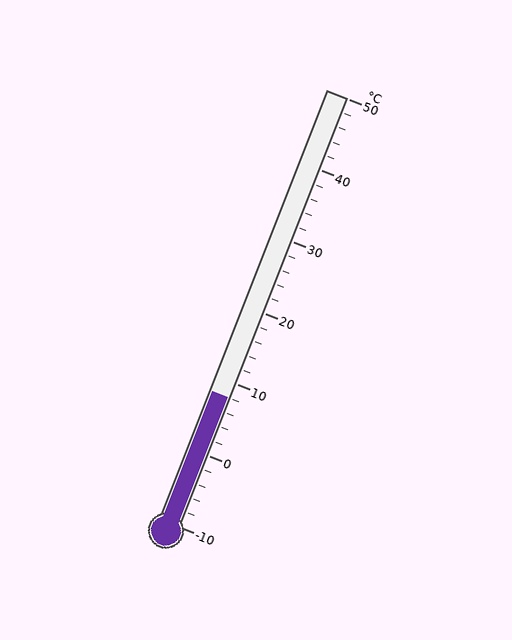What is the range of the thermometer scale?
The thermometer scale ranges from -10°C to 50°C.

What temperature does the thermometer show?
The thermometer shows approximately 8°C.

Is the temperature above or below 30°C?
The temperature is below 30°C.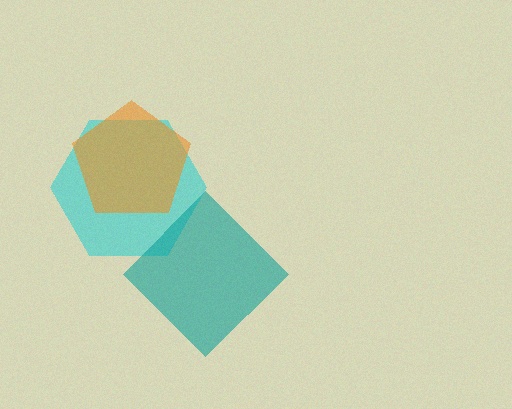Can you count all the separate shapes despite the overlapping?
Yes, there are 3 separate shapes.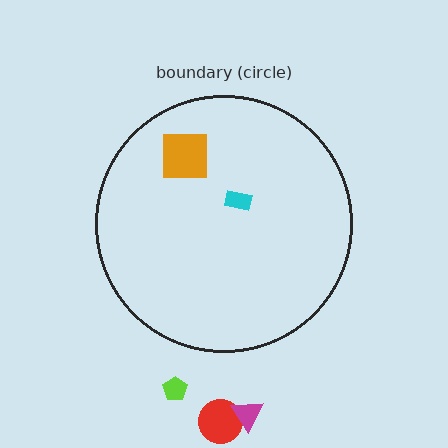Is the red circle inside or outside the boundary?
Outside.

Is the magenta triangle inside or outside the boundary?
Outside.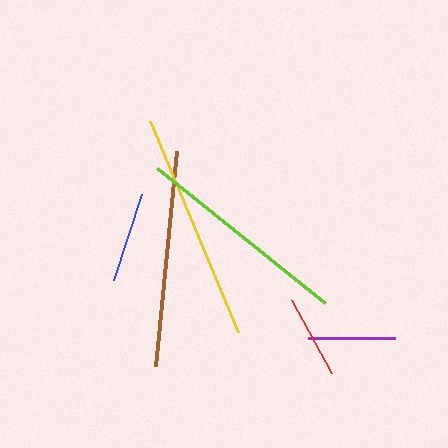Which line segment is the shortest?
The red line is the shortest at approximately 84 pixels.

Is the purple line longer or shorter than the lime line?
The lime line is longer than the purple line.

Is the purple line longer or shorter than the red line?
The purple line is longer than the red line.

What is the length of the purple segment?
The purple segment is approximately 87 pixels long.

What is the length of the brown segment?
The brown segment is approximately 215 pixels long.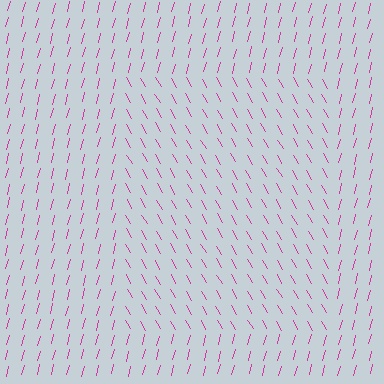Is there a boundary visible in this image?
Yes, there is a texture boundary formed by a change in line orientation.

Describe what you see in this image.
The image is filled with small magenta line segments. A rectangle region in the image has lines oriented differently from the surrounding lines, creating a visible texture boundary.